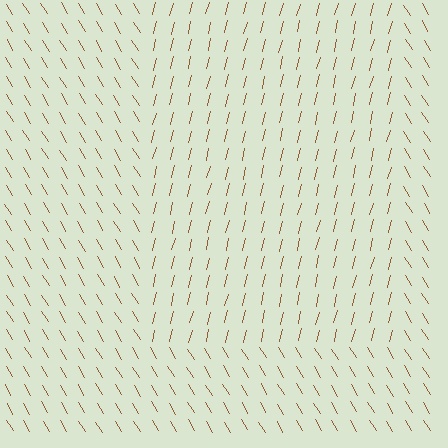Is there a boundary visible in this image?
Yes, there is a texture boundary formed by a change in line orientation.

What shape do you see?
I see a rectangle.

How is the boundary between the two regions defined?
The boundary is defined purely by a change in line orientation (approximately 45 degrees difference). All lines are the same color and thickness.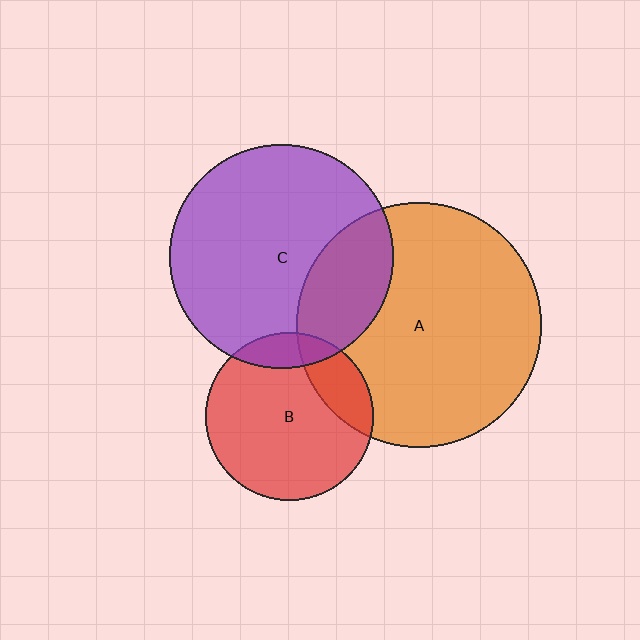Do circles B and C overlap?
Yes.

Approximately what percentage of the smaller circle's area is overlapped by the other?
Approximately 10%.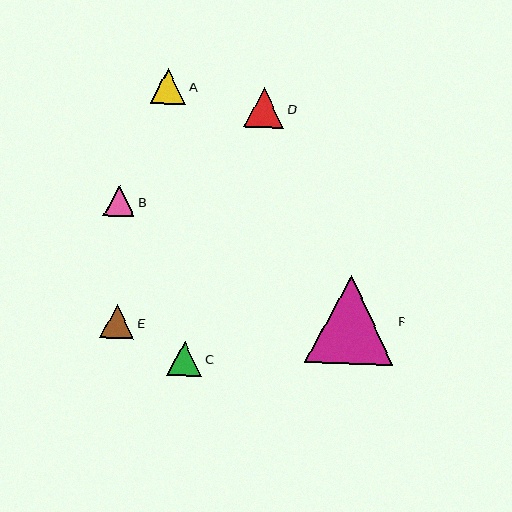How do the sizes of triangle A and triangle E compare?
Triangle A and triangle E are approximately the same size.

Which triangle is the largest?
Triangle F is the largest with a size of approximately 88 pixels.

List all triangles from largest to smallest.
From largest to smallest: F, D, A, E, C, B.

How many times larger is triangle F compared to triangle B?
Triangle F is approximately 2.8 times the size of triangle B.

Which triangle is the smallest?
Triangle B is the smallest with a size of approximately 31 pixels.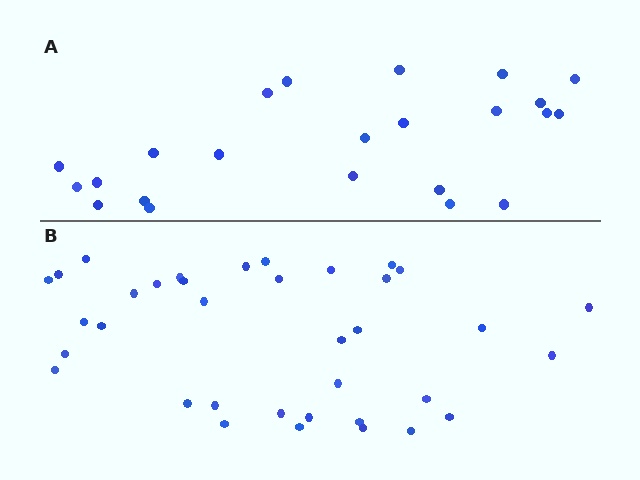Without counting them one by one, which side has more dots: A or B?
Region B (the bottom region) has more dots.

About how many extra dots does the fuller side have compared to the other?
Region B has approximately 15 more dots than region A.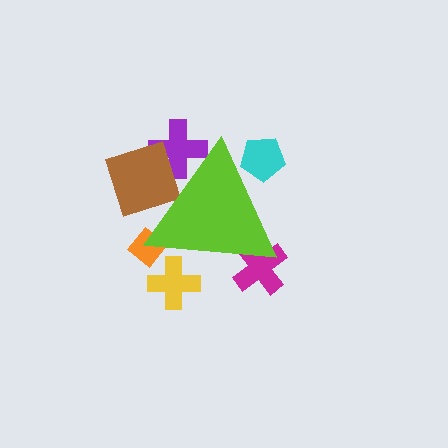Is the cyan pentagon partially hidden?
Yes, the cyan pentagon is partially hidden behind the lime triangle.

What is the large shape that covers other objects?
A lime triangle.